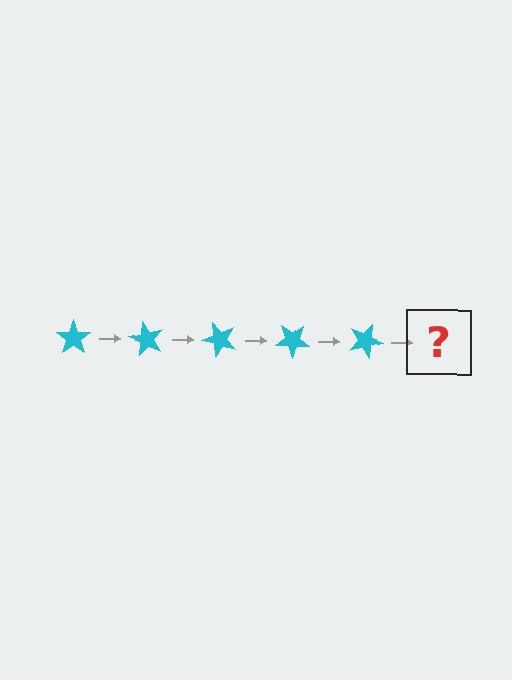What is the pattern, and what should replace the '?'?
The pattern is that the star rotates 60 degrees each step. The '?' should be a cyan star rotated 300 degrees.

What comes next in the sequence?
The next element should be a cyan star rotated 300 degrees.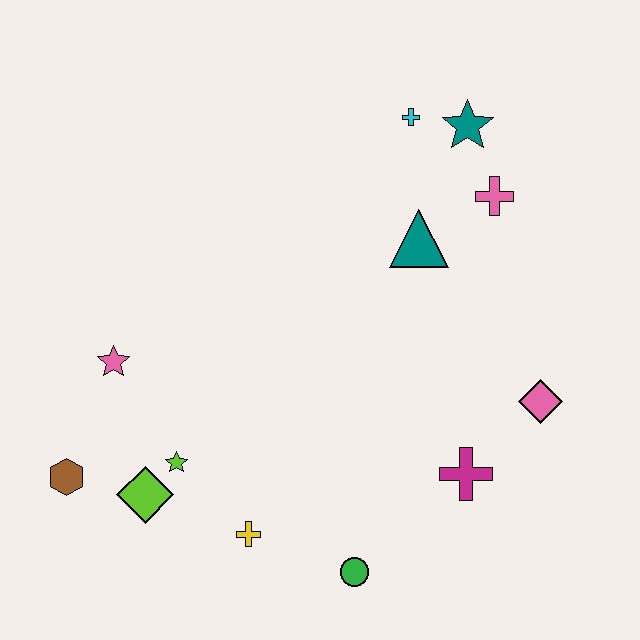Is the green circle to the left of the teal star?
Yes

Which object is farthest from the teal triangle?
The brown hexagon is farthest from the teal triangle.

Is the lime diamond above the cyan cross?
No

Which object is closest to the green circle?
The yellow cross is closest to the green circle.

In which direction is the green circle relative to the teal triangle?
The green circle is below the teal triangle.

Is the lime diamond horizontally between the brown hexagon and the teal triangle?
Yes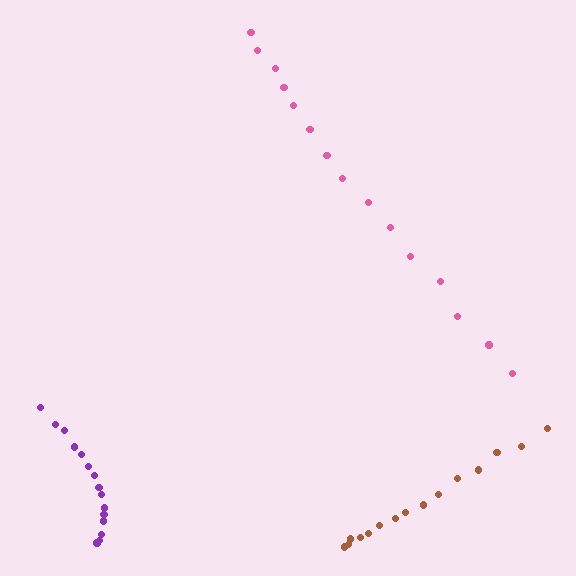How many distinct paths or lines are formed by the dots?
There are 3 distinct paths.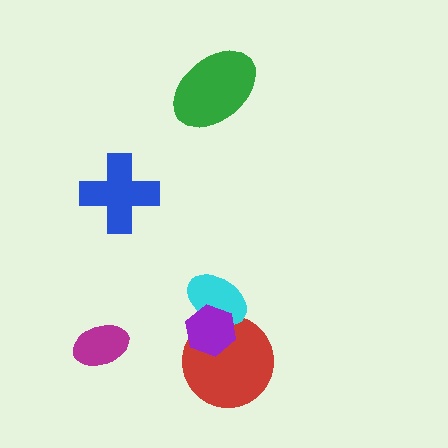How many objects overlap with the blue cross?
0 objects overlap with the blue cross.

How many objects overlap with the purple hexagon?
2 objects overlap with the purple hexagon.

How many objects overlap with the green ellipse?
0 objects overlap with the green ellipse.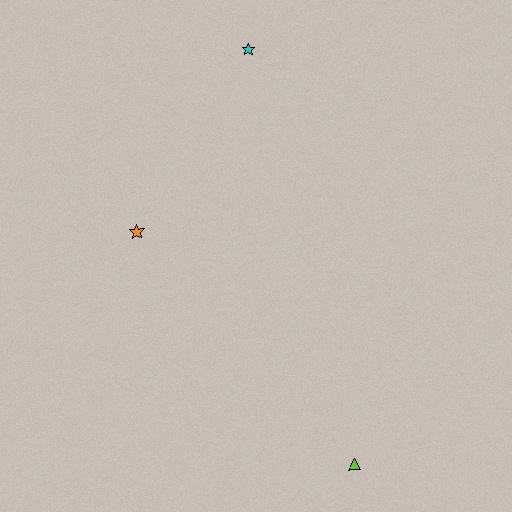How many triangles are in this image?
There is 1 triangle.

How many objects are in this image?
There are 3 objects.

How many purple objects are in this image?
There are no purple objects.